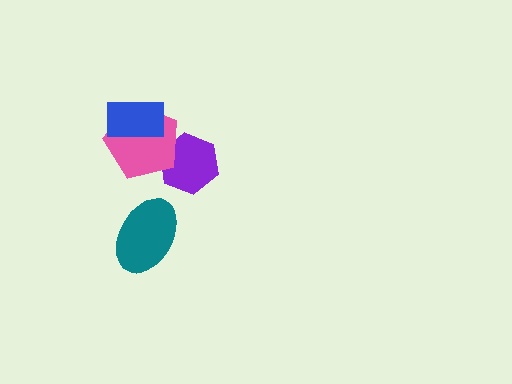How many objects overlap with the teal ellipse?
0 objects overlap with the teal ellipse.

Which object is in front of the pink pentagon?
The blue rectangle is in front of the pink pentagon.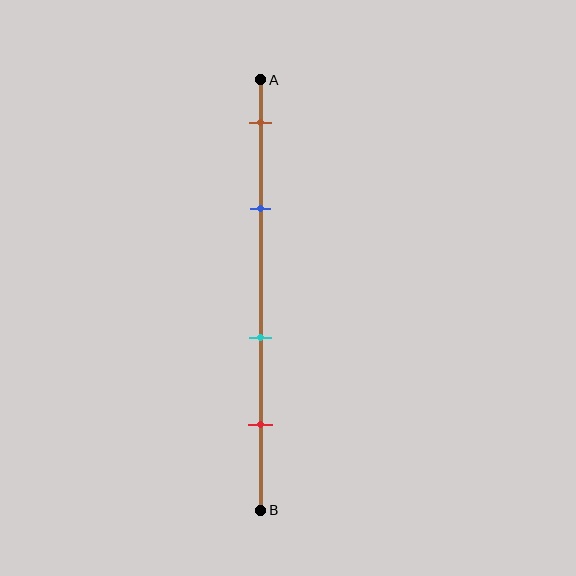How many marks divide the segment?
There are 4 marks dividing the segment.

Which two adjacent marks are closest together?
The brown and blue marks are the closest adjacent pair.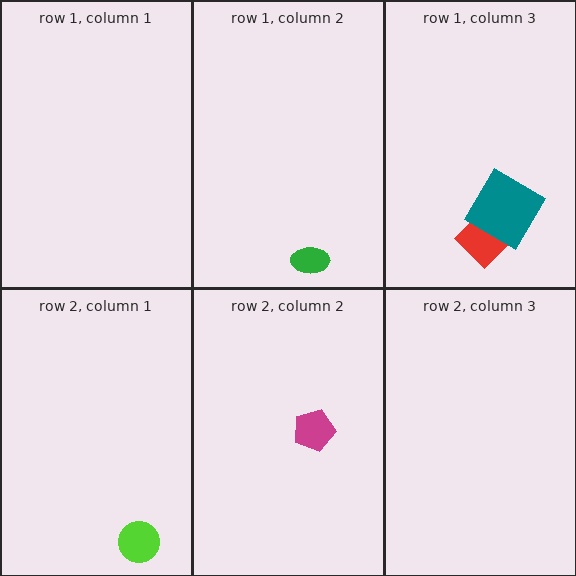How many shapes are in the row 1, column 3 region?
2.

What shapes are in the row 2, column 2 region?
The magenta pentagon.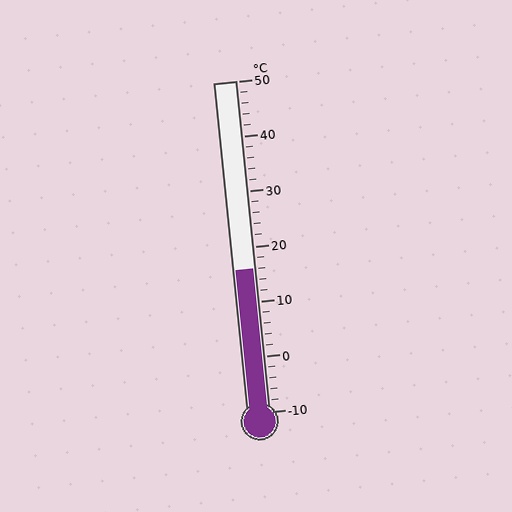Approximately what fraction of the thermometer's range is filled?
The thermometer is filled to approximately 45% of its range.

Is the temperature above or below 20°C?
The temperature is below 20°C.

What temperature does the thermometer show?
The thermometer shows approximately 16°C.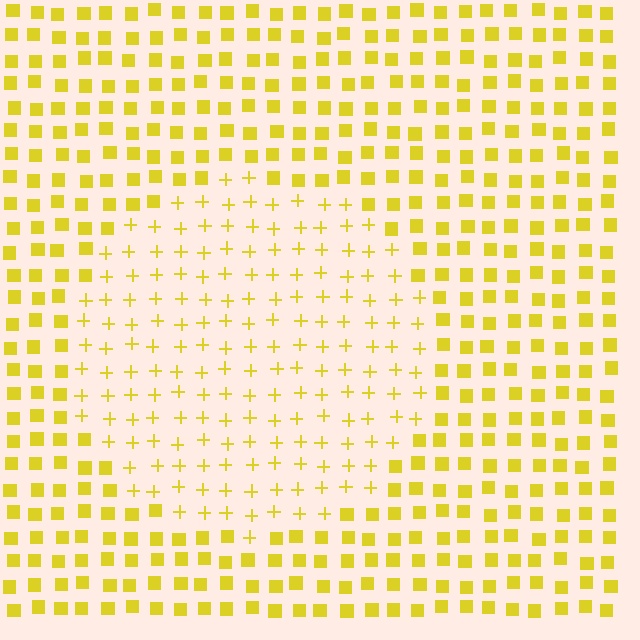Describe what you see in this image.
The image is filled with small yellow elements arranged in a uniform grid. A circle-shaped region contains plus signs, while the surrounding area contains squares. The boundary is defined purely by the change in element shape.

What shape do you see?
I see a circle.